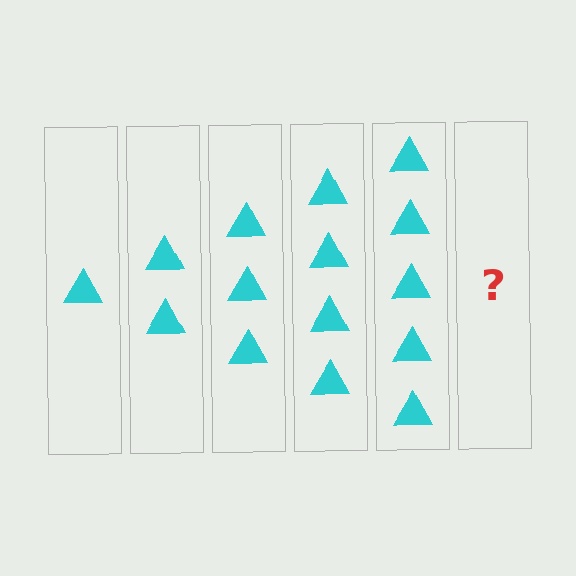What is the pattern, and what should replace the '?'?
The pattern is that each step adds one more triangle. The '?' should be 6 triangles.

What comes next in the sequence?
The next element should be 6 triangles.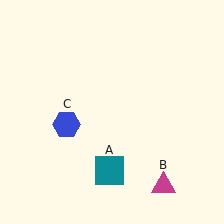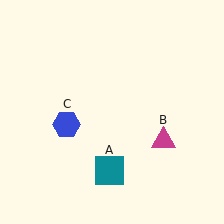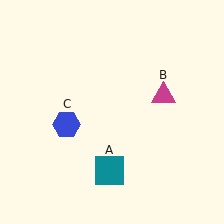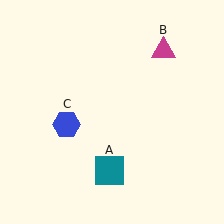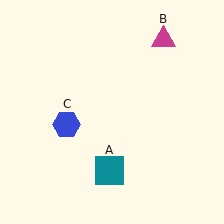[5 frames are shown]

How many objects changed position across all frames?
1 object changed position: magenta triangle (object B).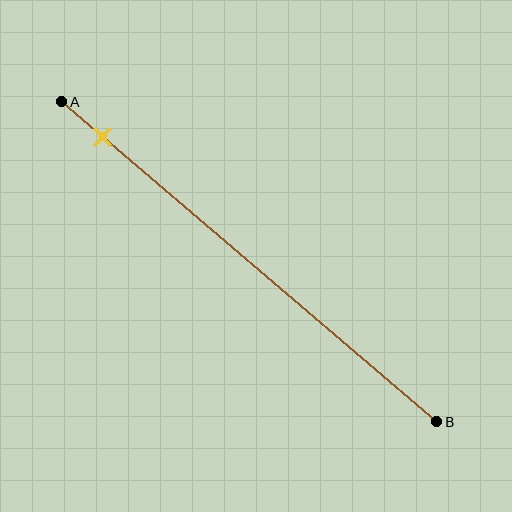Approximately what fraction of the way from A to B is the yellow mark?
The yellow mark is approximately 10% of the way from A to B.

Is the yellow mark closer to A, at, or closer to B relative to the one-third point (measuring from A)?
The yellow mark is closer to point A than the one-third point of segment AB.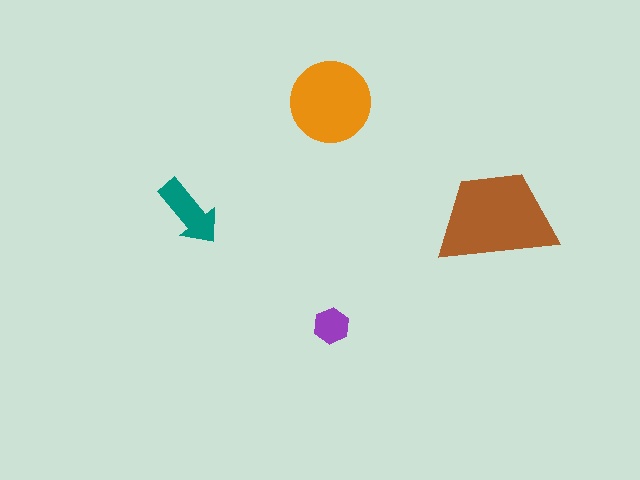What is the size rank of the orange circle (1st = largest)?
2nd.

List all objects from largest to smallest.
The brown trapezoid, the orange circle, the teal arrow, the purple hexagon.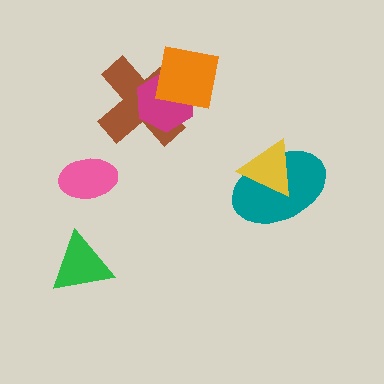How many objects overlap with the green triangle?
0 objects overlap with the green triangle.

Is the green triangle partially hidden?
No, no other shape covers it.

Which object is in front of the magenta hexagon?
The orange square is in front of the magenta hexagon.